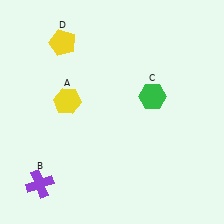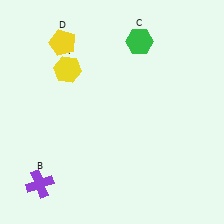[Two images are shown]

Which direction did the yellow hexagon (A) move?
The yellow hexagon (A) moved up.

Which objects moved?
The objects that moved are: the yellow hexagon (A), the green hexagon (C).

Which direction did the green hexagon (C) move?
The green hexagon (C) moved up.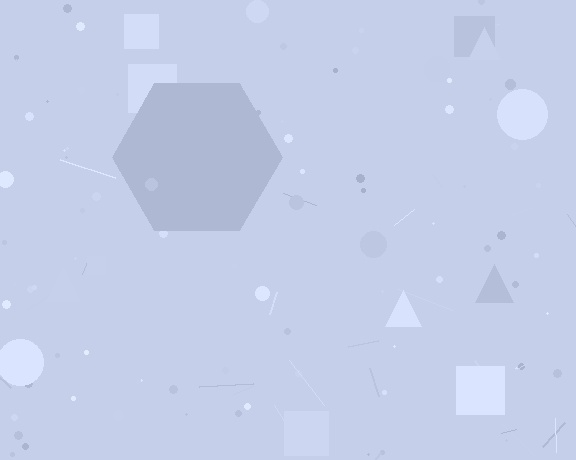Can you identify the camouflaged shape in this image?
The camouflaged shape is a hexagon.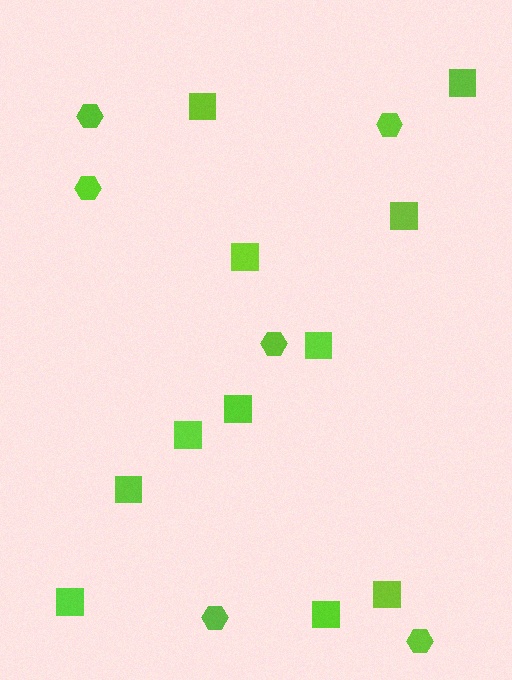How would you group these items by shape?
There are 2 groups: one group of hexagons (6) and one group of squares (11).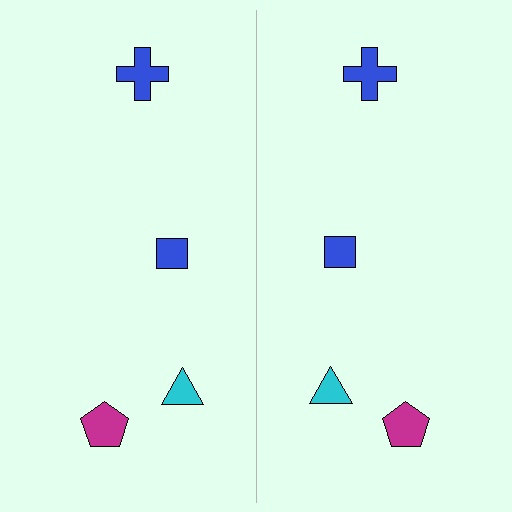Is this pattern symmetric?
Yes, this pattern has bilateral (reflection) symmetry.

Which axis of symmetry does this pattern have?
The pattern has a vertical axis of symmetry running through the center of the image.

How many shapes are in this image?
There are 8 shapes in this image.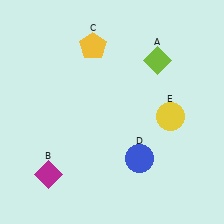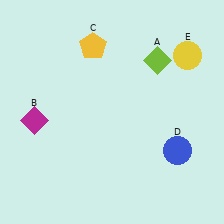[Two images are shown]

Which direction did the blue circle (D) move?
The blue circle (D) moved right.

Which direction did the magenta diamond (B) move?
The magenta diamond (B) moved up.